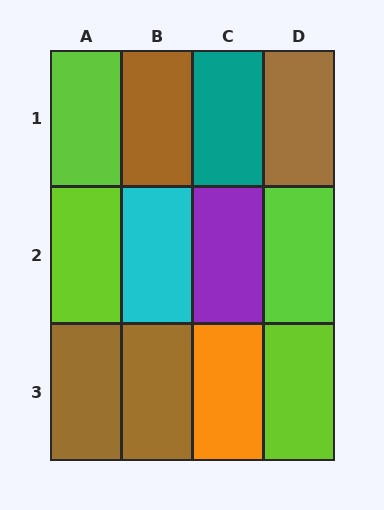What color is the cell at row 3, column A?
Brown.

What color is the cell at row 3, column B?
Brown.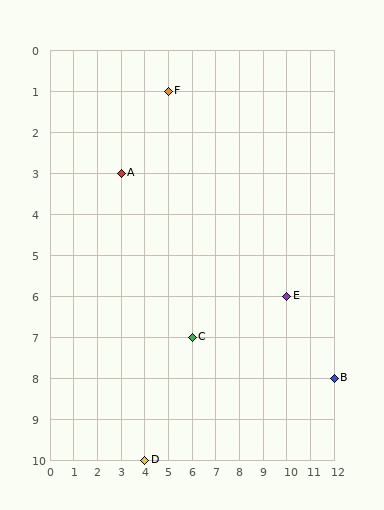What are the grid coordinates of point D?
Point D is at grid coordinates (4, 10).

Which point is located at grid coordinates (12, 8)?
Point B is at (12, 8).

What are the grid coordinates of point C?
Point C is at grid coordinates (6, 7).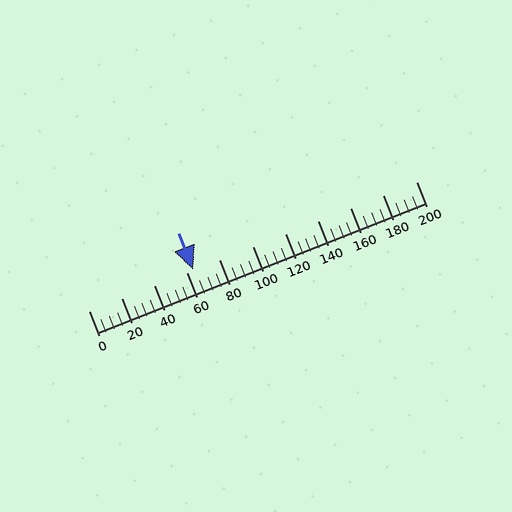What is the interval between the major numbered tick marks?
The major tick marks are spaced 20 units apart.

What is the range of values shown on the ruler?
The ruler shows values from 0 to 200.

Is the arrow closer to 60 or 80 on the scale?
The arrow is closer to 60.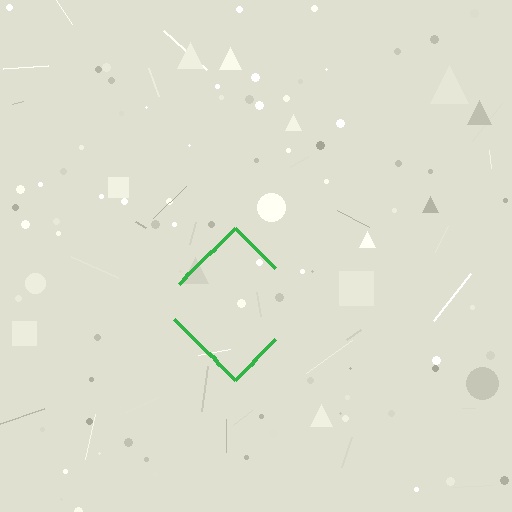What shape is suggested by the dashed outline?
The dashed outline suggests a diamond.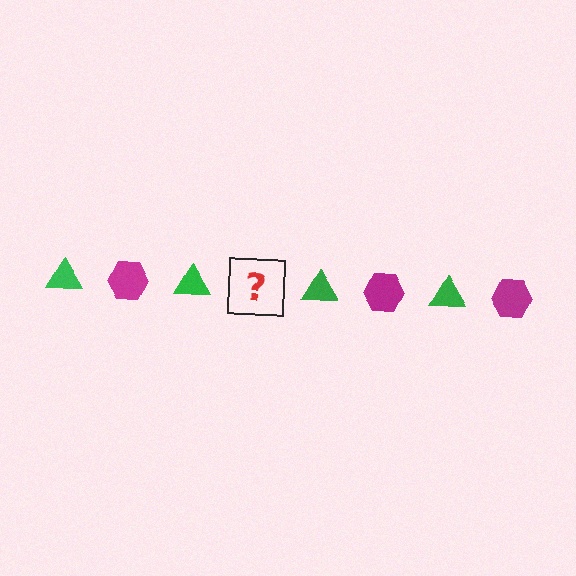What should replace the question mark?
The question mark should be replaced with a magenta hexagon.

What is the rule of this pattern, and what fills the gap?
The rule is that the pattern alternates between green triangle and magenta hexagon. The gap should be filled with a magenta hexagon.